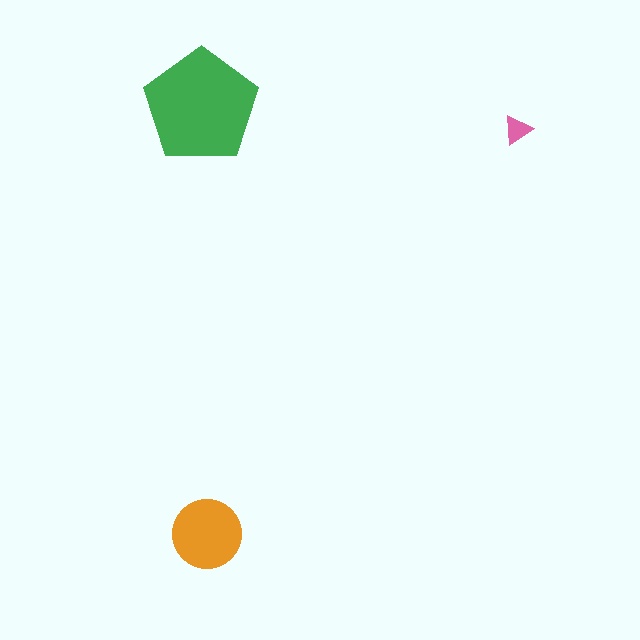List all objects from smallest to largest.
The pink triangle, the orange circle, the green pentagon.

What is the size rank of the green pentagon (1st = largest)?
1st.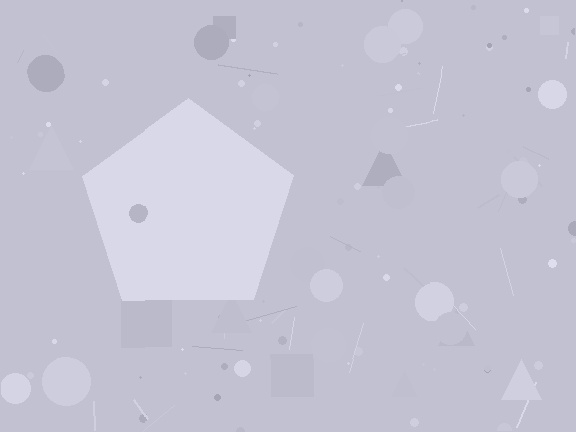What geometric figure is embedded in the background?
A pentagon is embedded in the background.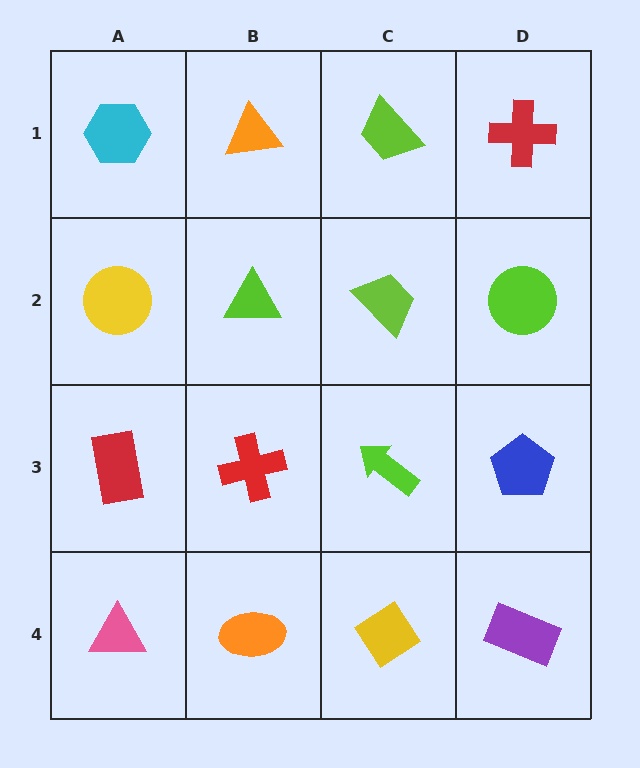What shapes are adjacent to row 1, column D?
A lime circle (row 2, column D), a lime trapezoid (row 1, column C).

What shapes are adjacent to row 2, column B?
An orange triangle (row 1, column B), a red cross (row 3, column B), a yellow circle (row 2, column A), a lime trapezoid (row 2, column C).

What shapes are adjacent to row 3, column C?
A lime trapezoid (row 2, column C), a yellow diamond (row 4, column C), a red cross (row 3, column B), a blue pentagon (row 3, column D).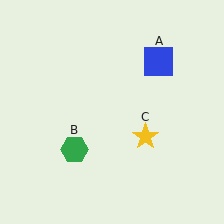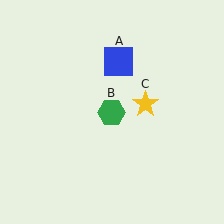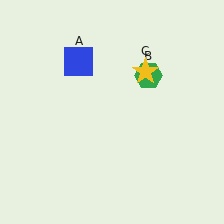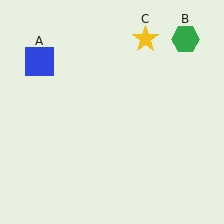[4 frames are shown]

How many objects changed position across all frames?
3 objects changed position: blue square (object A), green hexagon (object B), yellow star (object C).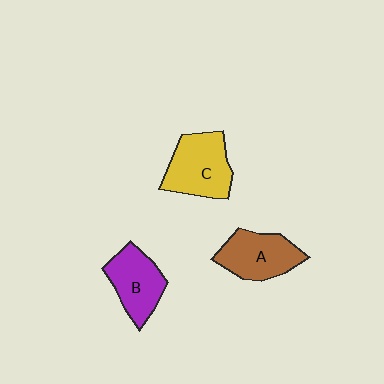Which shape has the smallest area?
Shape B (purple).